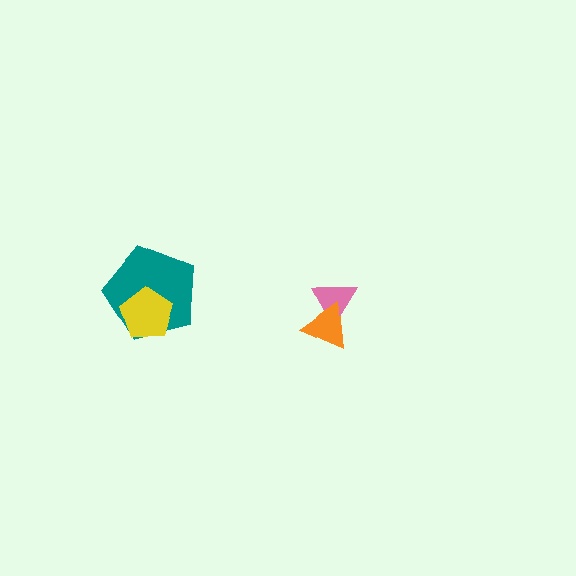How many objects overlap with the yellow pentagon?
1 object overlaps with the yellow pentagon.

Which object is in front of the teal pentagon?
The yellow pentagon is in front of the teal pentagon.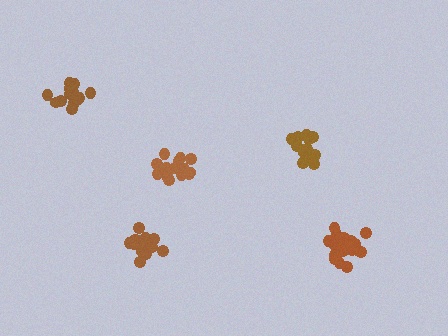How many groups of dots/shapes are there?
There are 5 groups.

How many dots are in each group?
Group 1: 17 dots, Group 2: 16 dots, Group 3: 16 dots, Group 4: 20 dots, Group 5: 17 dots (86 total).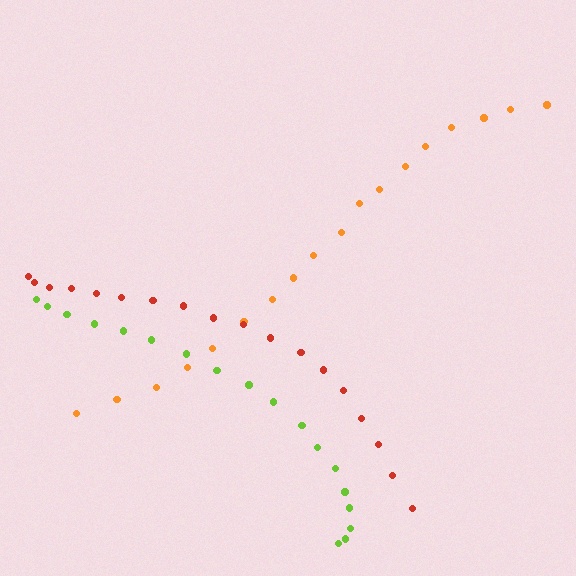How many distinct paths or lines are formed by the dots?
There are 3 distinct paths.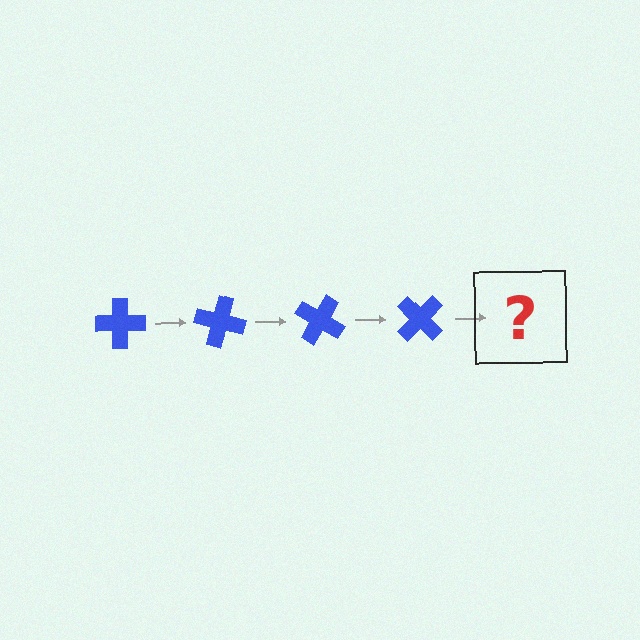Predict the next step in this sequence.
The next step is a blue cross rotated 60 degrees.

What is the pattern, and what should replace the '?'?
The pattern is that the cross rotates 15 degrees each step. The '?' should be a blue cross rotated 60 degrees.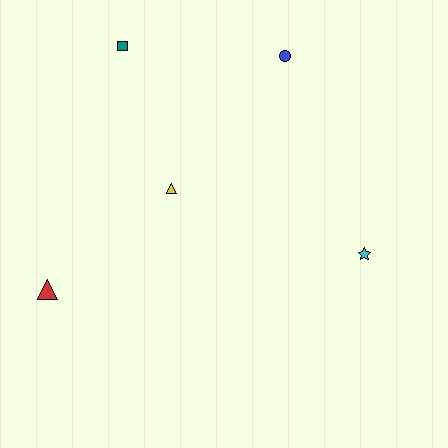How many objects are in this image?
There are 5 objects.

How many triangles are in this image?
There are 2 triangles.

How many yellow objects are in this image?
There is 1 yellow object.